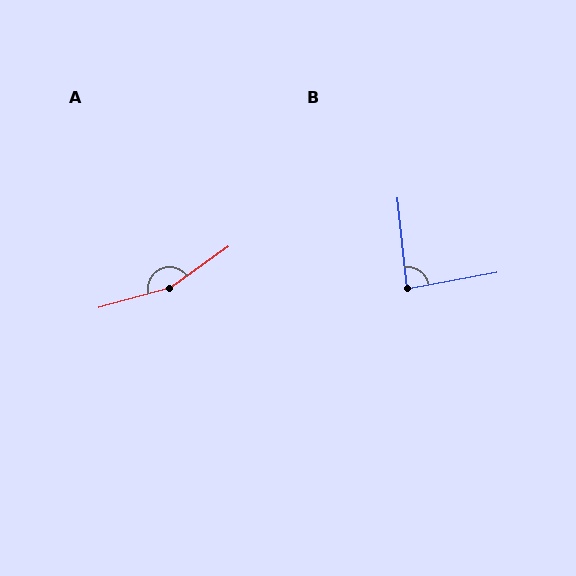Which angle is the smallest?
B, at approximately 86 degrees.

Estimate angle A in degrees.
Approximately 160 degrees.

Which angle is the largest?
A, at approximately 160 degrees.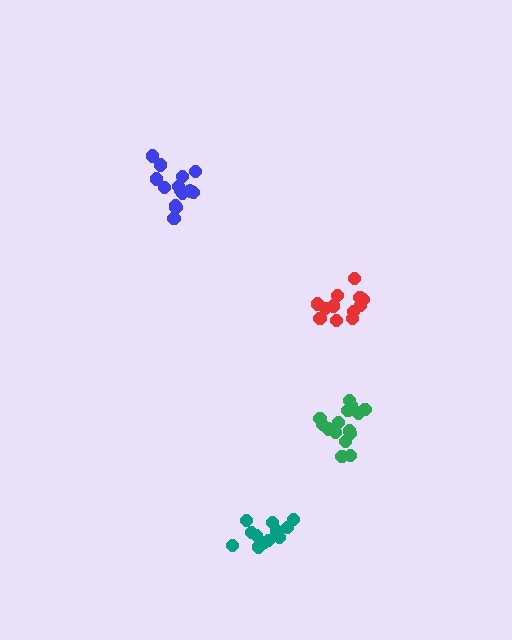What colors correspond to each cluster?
The clusters are colored: red, green, blue, teal.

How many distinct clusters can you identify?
There are 4 distinct clusters.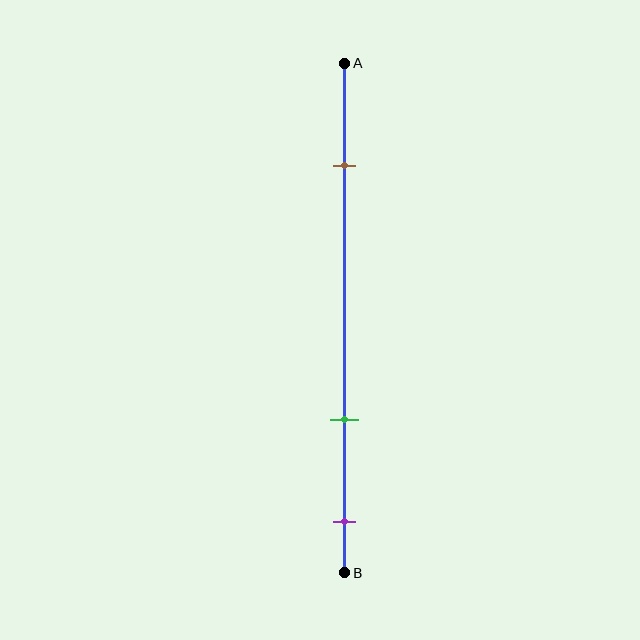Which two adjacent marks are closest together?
The green and purple marks are the closest adjacent pair.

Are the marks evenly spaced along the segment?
No, the marks are not evenly spaced.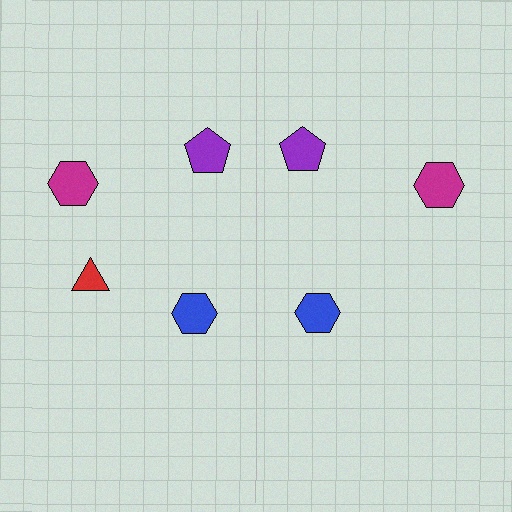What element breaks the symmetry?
A red triangle is missing from the right side.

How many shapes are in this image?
There are 7 shapes in this image.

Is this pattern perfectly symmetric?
No, the pattern is not perfectly symmetric. A red triangle is missing from the right side.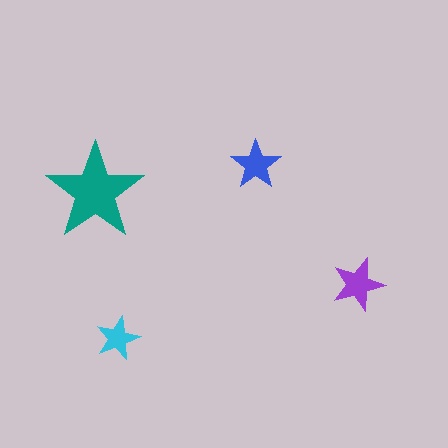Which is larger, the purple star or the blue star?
The purple one.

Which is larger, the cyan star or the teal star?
The teal one.